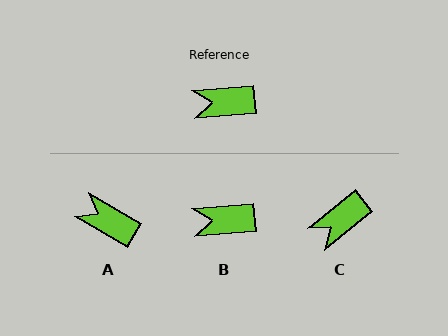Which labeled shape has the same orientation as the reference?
B.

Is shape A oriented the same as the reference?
No, it is off by about 35 degrees.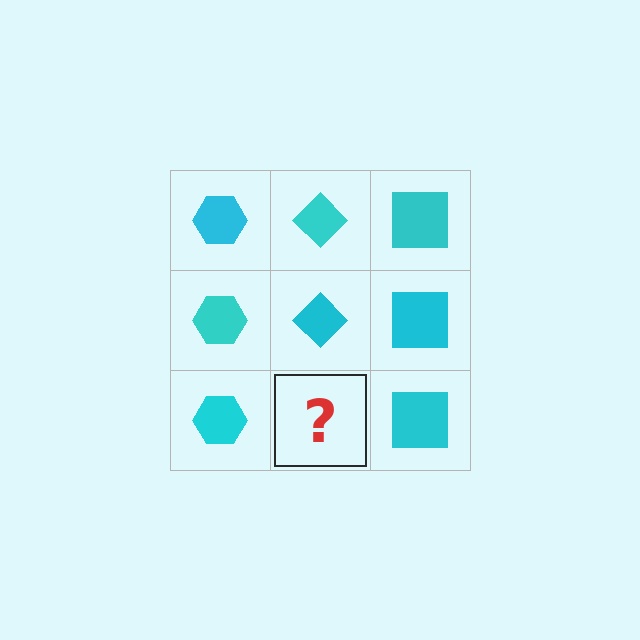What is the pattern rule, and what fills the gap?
The rule is that each column has a consistent shape. The gap should be filled with a cyan diamond.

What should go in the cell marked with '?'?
The missing cell should contain a cyan diamond.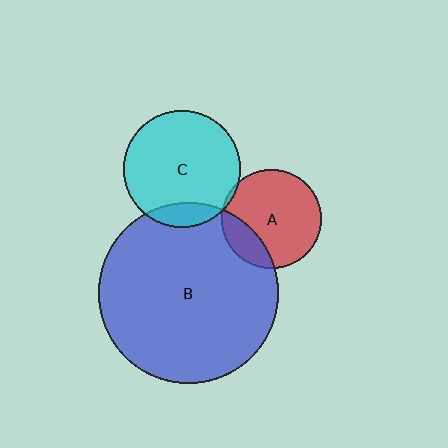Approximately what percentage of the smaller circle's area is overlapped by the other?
Approximately 15%.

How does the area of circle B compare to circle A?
Approximately 3.3 times.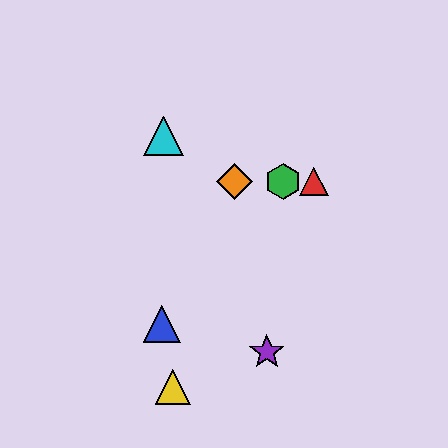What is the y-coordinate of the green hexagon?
The green hexagon is at y≈181.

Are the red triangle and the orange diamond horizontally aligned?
Yes, both are at y≈181.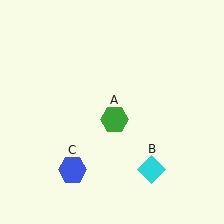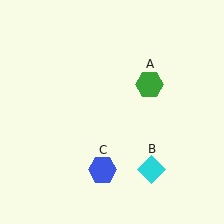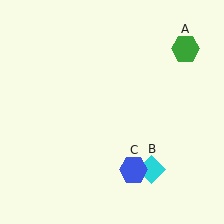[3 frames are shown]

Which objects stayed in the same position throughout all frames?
Cyan diamond (object B) remained stationary.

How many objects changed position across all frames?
2 objects changed position: green hexagon (object A), blue hexagon (object C).